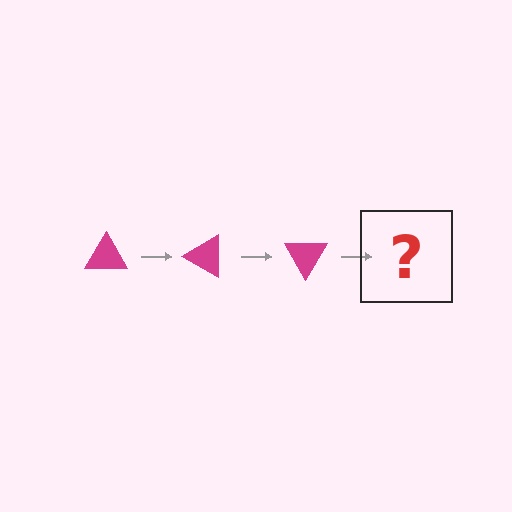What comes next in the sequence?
The next element should be a magenta triangle rotated 90 degrees.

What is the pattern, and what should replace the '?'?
The pattern is that the triangle rotates 30 degrees each step. The '?' should be a magenta triangle rotated 90 degrees.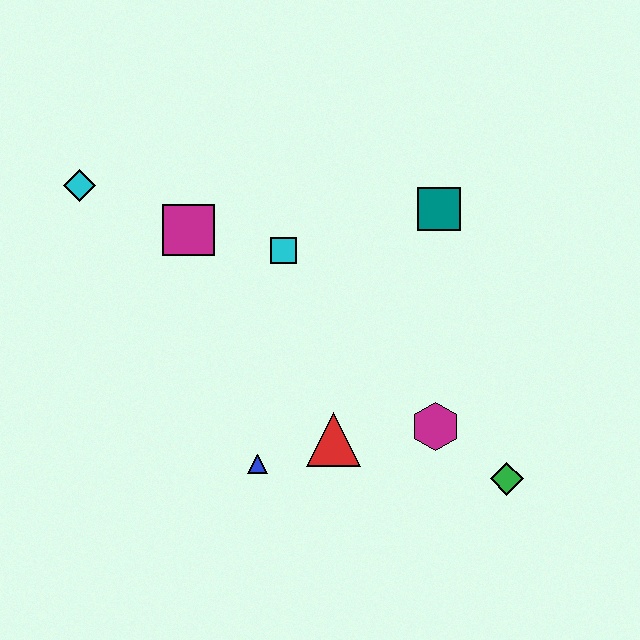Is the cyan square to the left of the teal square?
Yes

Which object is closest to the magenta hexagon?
The green diamond is closest to the magenta hexagon.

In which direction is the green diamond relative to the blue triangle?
The green diamond is to the right of the blue triangle.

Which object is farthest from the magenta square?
The green diamond is farthest from the magenta square.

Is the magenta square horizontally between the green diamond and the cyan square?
No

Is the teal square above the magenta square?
Yes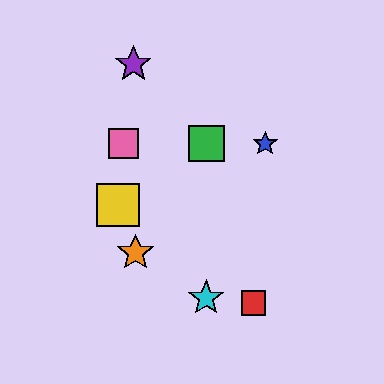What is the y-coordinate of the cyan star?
The cyan star is at y≈298.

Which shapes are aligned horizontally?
The blue star, the green square, the pink square are aligned horizontally.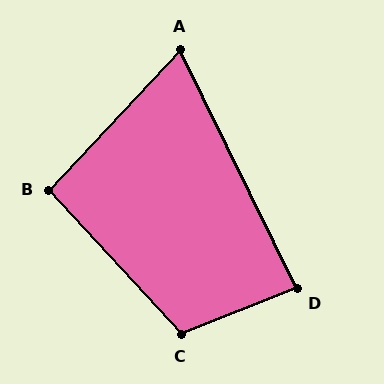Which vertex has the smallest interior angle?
A, at approximately 69 degrees.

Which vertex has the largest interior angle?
C, at approximately 111 degrees.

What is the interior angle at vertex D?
Approximately 86 degrees (approximately right).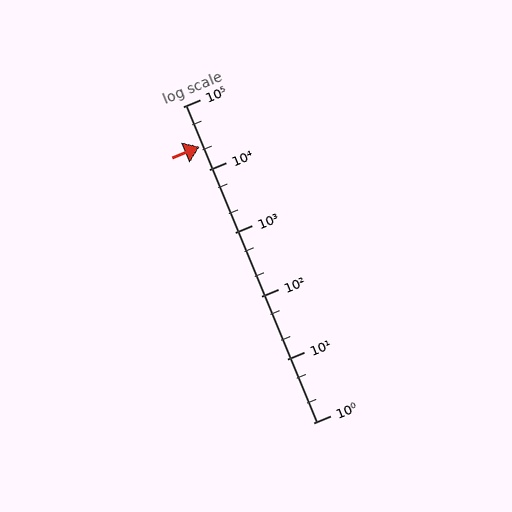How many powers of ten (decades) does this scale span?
The scale spans 5 decades, from 1 to 100000.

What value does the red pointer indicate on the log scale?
The pointer indicates approximately 23000.